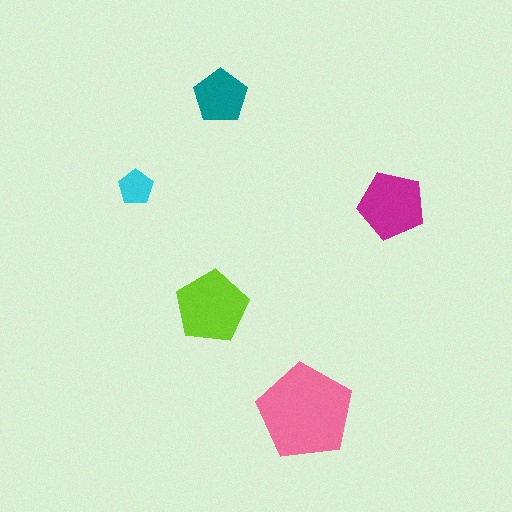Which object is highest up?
The teal pentagon is topmost.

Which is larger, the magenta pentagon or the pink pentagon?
The pink one.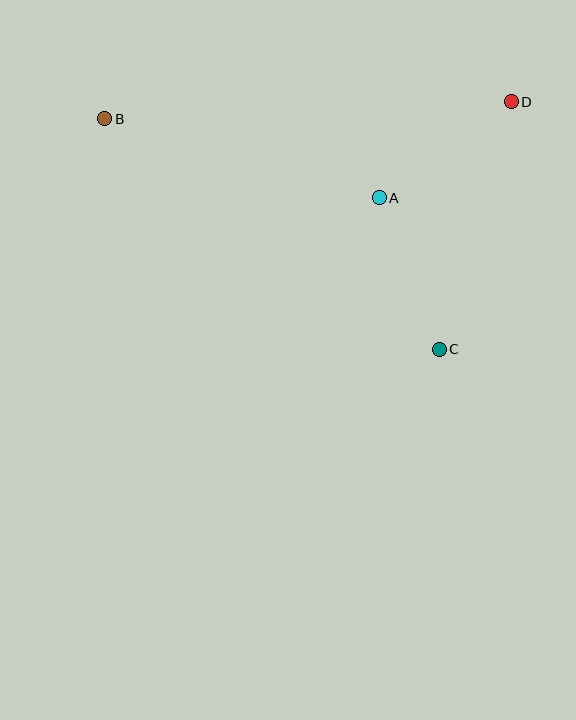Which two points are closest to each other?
Points A and C are closest to each other.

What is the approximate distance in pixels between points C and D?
The distance between C and D is approximately 257 pixels.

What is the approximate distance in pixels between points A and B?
The distance between A and B is approximately 286 pixels.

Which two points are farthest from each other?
Points B and D are farthest from each other.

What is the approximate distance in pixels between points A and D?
The distance between A and D is approximately 163 pixels.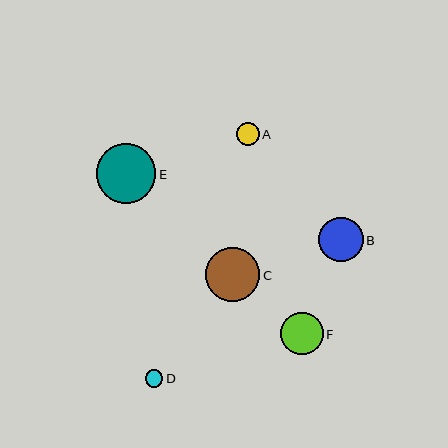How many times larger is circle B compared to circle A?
Circle B is approximately 2.0 times the size of circle A.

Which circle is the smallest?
Circle D is the smallest with a size of approximately 18 pixels.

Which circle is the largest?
Circle E is the largest with a size of approximately 60 pixels.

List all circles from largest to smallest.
From largest to smallest: E, C, B, F, A, D.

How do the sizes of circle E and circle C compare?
Circle E and circle C are approximately the same size.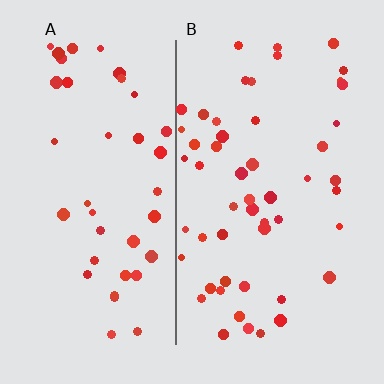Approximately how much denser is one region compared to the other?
Approximately 1.3× — region B over region A.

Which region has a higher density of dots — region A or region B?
B (the right).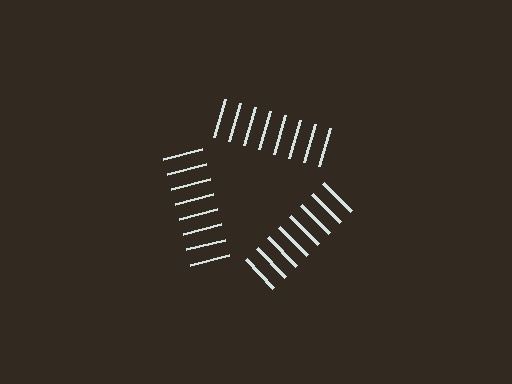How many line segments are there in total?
24 — 8 along each of the 3 edges.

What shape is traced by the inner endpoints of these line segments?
An illusory triangle — the line segments terminate on its edges but no continuous stroke is drawn.